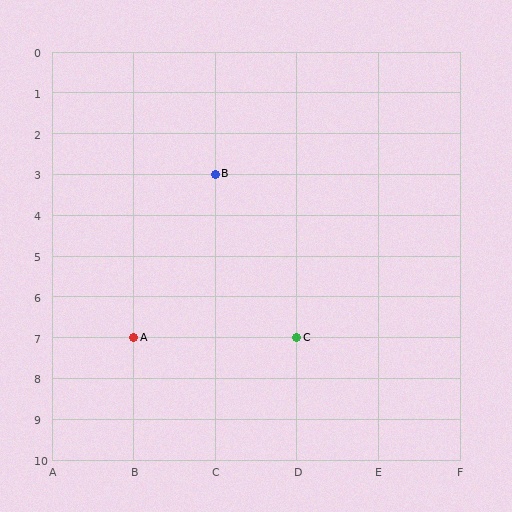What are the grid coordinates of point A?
Point A is at grid coordinates (B, 7).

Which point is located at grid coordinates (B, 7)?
Point A is at (B, 7).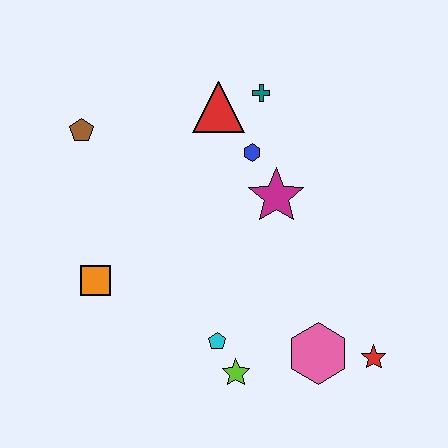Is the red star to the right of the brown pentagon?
Yes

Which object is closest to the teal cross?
The red triangle is closest to the teal cross.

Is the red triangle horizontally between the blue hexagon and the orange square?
Yes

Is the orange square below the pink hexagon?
No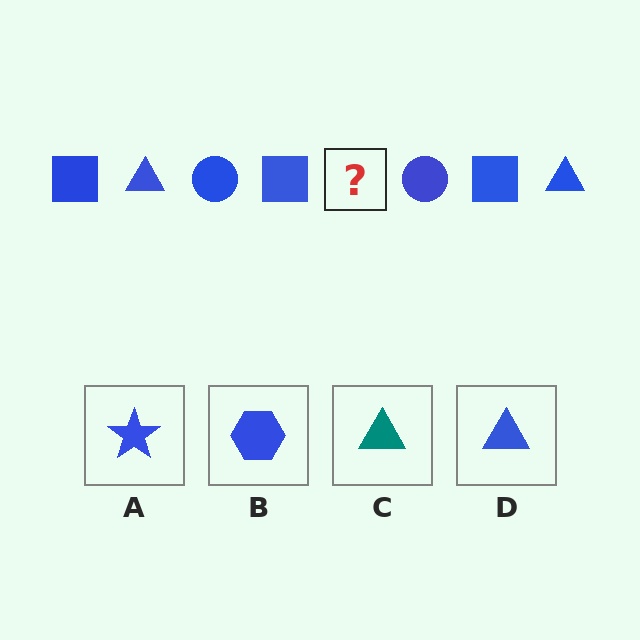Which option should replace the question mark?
Option D.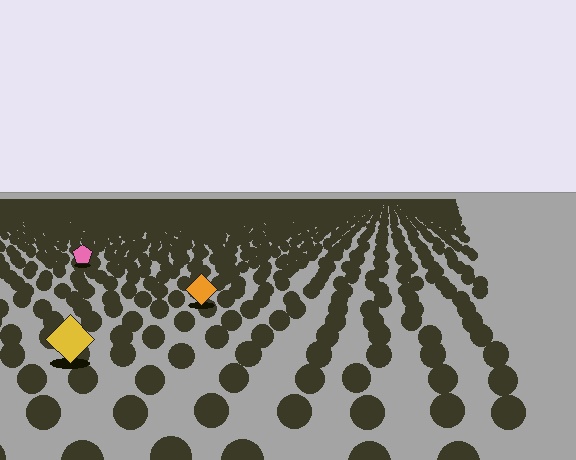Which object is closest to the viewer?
The yellow diamond is closest. The texture marks near it are larger and more spread out.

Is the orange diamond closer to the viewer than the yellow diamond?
No. The yellow diamond is closer — you can tell from the texture gradient: the ground texture is coarser near it.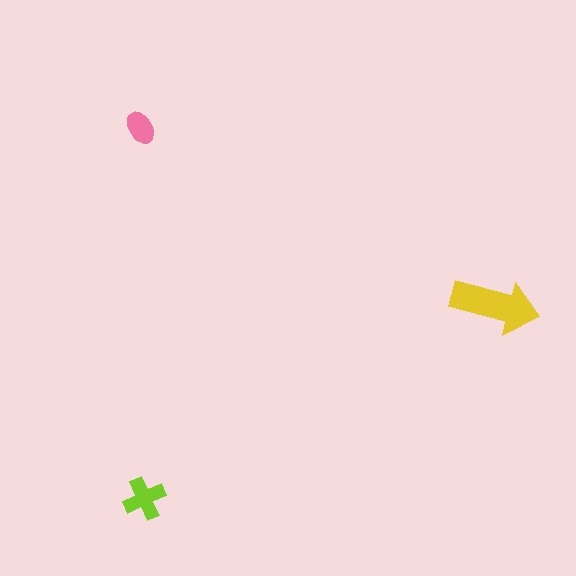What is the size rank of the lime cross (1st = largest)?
2nd.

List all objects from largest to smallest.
The yellow arrow, the lime cross, the pink ellipse.